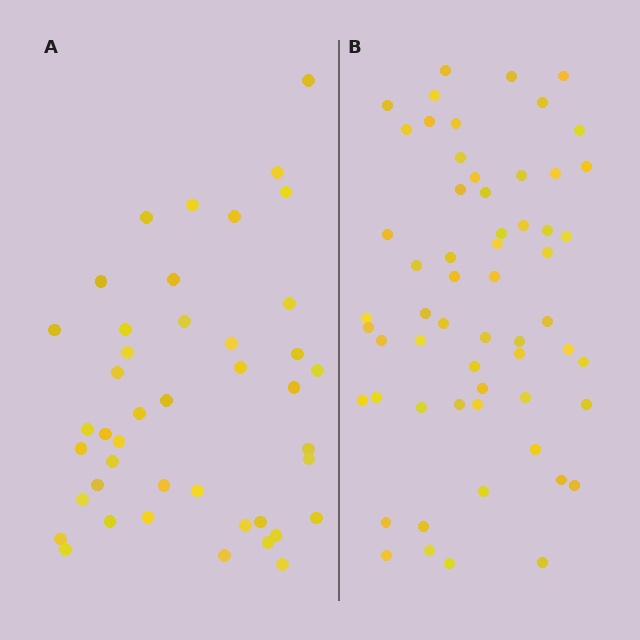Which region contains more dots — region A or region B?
Region B (the right region) has more dots.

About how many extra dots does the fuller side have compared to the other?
Region B has approximately 15 more dots than region A.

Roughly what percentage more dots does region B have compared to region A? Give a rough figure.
About 35% more.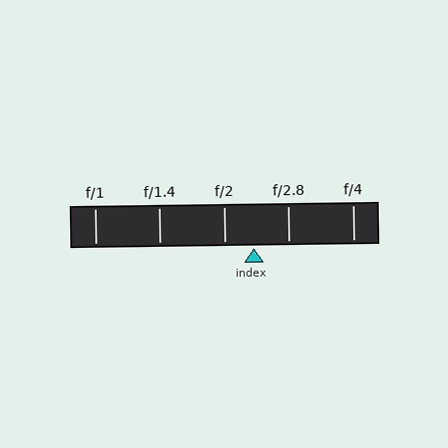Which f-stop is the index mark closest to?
The index mark is closest to f/2.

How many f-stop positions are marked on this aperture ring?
There are 5 f-stop positions marked.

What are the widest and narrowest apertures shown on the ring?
The widest aperture shown is f/1 and the narrowest is f/4.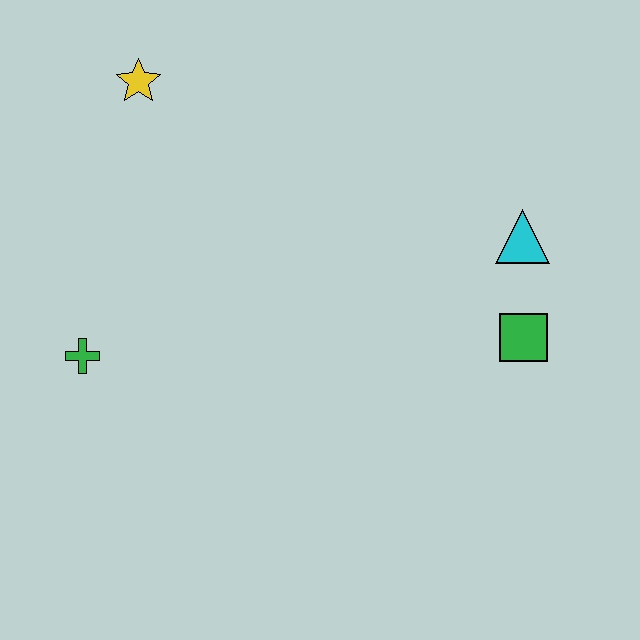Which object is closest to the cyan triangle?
The green square is closest to the cyan triangle.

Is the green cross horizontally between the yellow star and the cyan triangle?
No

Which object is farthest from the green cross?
The cyan triangle is farthest from the green cross.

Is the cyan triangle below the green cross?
No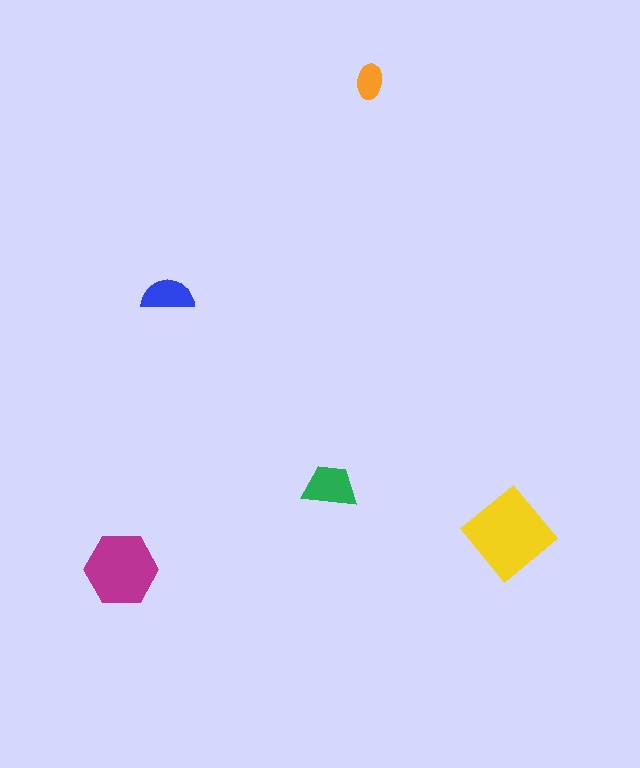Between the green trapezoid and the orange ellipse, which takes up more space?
The green trapezoid.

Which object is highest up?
The orange ellipse is topmost.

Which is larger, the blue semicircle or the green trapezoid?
The green trapezoid.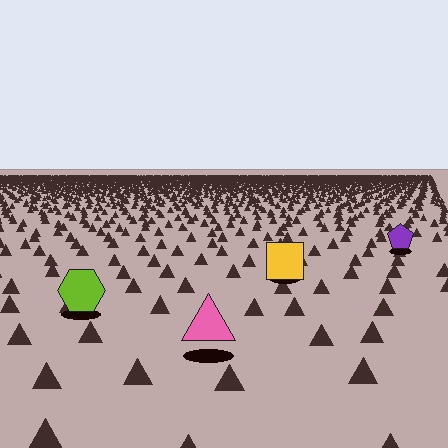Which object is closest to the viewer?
The pink triangle is closest. The texture marks near it are larger and more spread out.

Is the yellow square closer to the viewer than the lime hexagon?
No. The lime hexagon is closer — you can tell from the texture gradient: the ground texture is coarser near it.